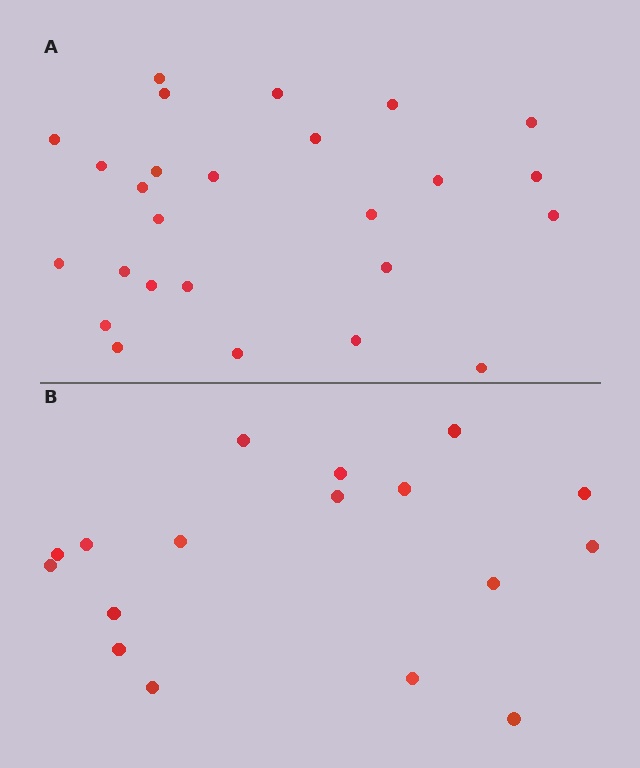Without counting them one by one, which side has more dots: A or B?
Region A (the top region) has more dots.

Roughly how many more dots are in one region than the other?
Region A has roughly 8 or so more dots than region B.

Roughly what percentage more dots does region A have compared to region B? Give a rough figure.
About 55% more.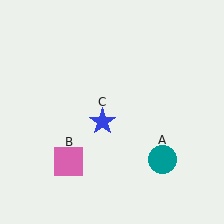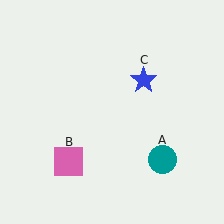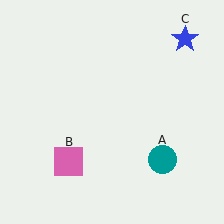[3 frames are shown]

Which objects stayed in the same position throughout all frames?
Teal circle (object A) and pink square (object B) remained stationary.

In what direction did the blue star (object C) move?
The blue star (object C) moved up and to the right.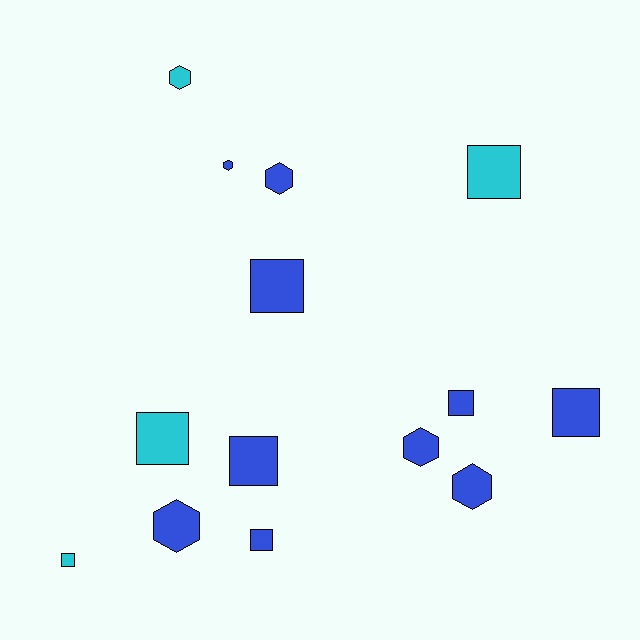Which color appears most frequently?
Blue, with 10 objects.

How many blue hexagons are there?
There are 5 blue hexagons.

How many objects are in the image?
There are 14 objects.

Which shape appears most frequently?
Square, with 8 objects.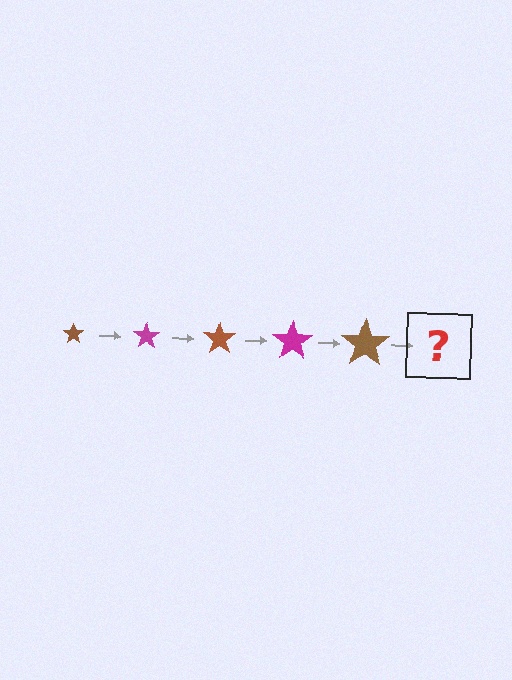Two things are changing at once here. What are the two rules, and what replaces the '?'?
The two rules are that the star grows larger each step and the color cycles through brown and magenta. The '?' should be a magenta star, larger than the previous one.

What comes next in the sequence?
The next element should be a magenta star, larger than the previous one.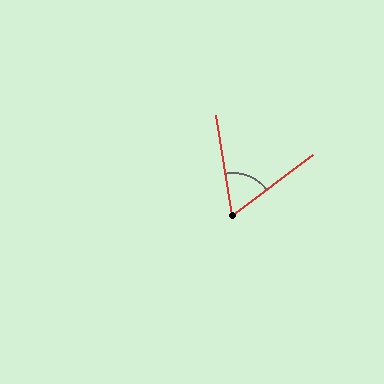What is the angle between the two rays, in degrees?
Approximately 62 degrees.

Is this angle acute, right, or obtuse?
It is acute.